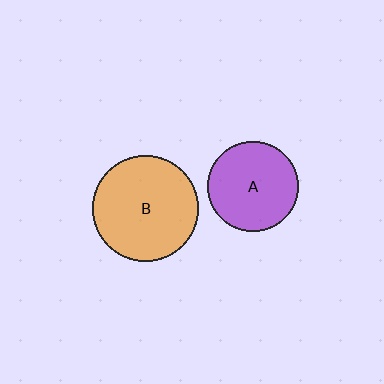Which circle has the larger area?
Circle B (orange).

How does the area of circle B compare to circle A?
Approximately 1.4 times.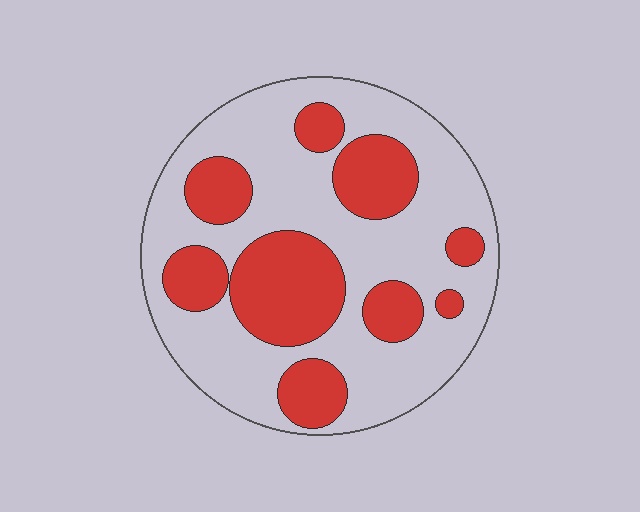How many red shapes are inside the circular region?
9.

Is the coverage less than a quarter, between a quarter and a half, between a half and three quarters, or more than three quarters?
Between a quarter and a half.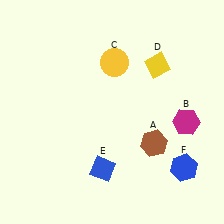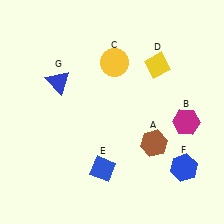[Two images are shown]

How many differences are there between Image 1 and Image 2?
There is 1 difference between the two images.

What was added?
A blue triangle (G) was added in Image 2.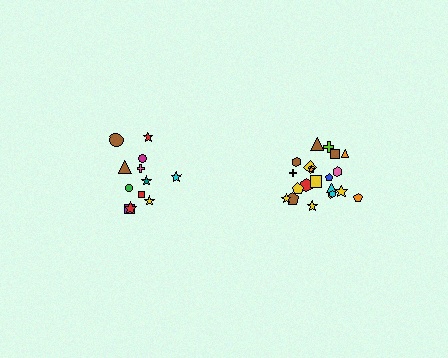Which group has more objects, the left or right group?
The right group.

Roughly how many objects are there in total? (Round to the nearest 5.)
Roughly 35 objects in total.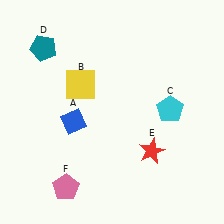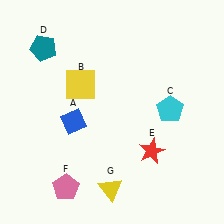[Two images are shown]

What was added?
A yellow triangle (G) was added in Image 2.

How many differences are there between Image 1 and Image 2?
There is 1 difference between the two images.